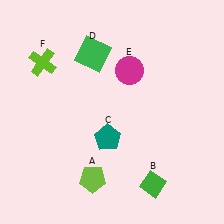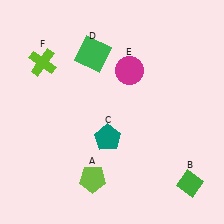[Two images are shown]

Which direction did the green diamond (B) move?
The green diamond (B) moved right.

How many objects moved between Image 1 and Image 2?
1 object moved between the two images.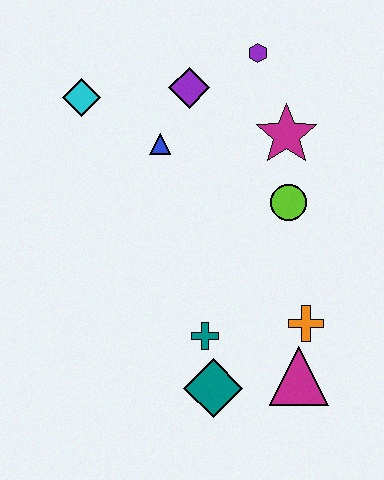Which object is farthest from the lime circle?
The cyan diamond is farthest from the lime circle.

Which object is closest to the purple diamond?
The blue triangle is closest to the purple diamond.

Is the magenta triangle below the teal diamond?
No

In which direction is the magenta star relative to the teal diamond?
The magenta star is above the teal diamond.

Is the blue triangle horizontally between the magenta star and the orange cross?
No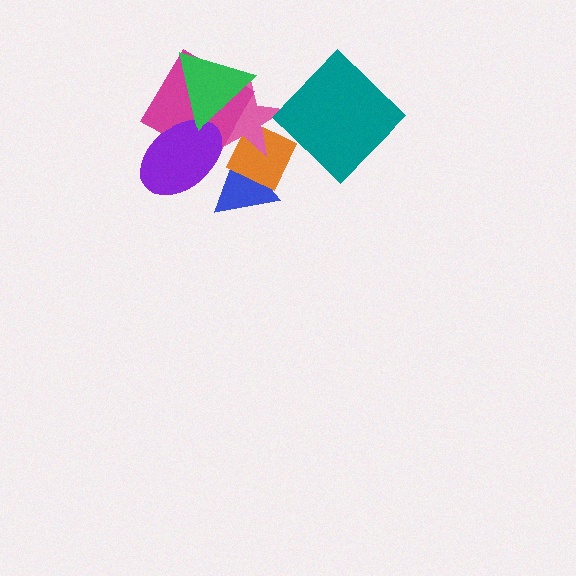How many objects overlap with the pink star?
5 objects overlap with the pink star.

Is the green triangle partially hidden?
No, no other shape covers it.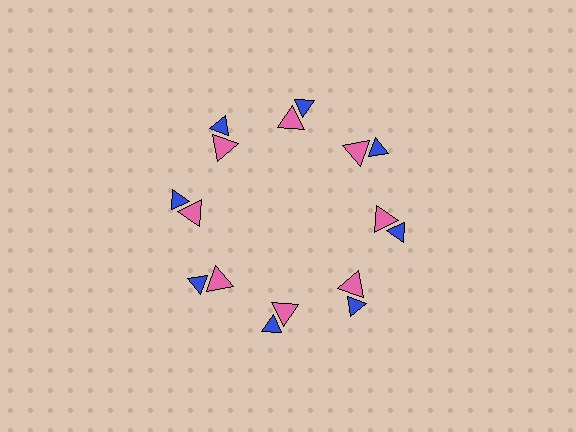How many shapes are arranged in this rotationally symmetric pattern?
There are 16 shapes, arranged in 8 groups of 2.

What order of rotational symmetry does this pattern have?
This pattern has 8-fold rotational symmetry.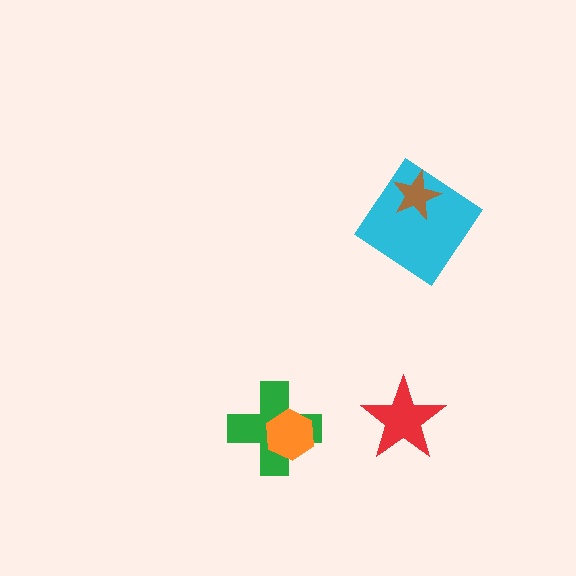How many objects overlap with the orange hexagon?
1 object overlaps with the orange hexagon.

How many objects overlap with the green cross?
1 object overlaps with the green cross.